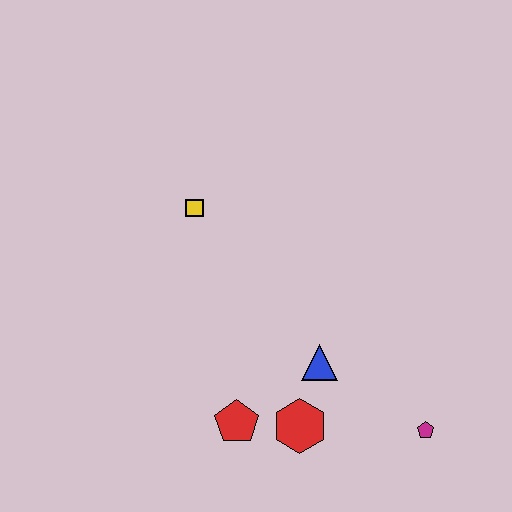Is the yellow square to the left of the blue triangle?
Yes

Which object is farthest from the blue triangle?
The yellow square is farthest from the blue triangle.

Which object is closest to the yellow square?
The blue triangle is closest to the yellow square.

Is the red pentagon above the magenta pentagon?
Yes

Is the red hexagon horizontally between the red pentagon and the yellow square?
No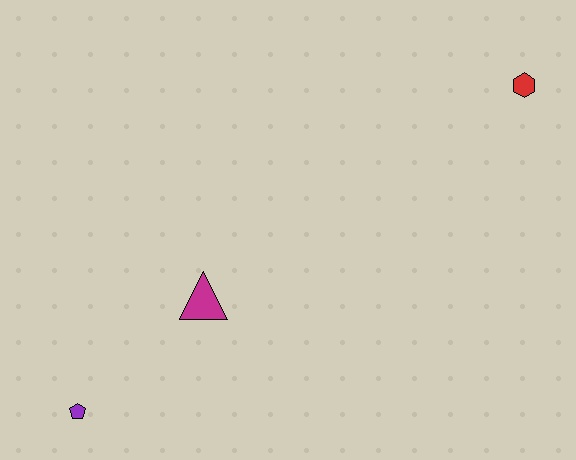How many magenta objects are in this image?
There is 1 magenta object.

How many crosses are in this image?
There are no crosses.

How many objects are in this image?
There are 3 objects.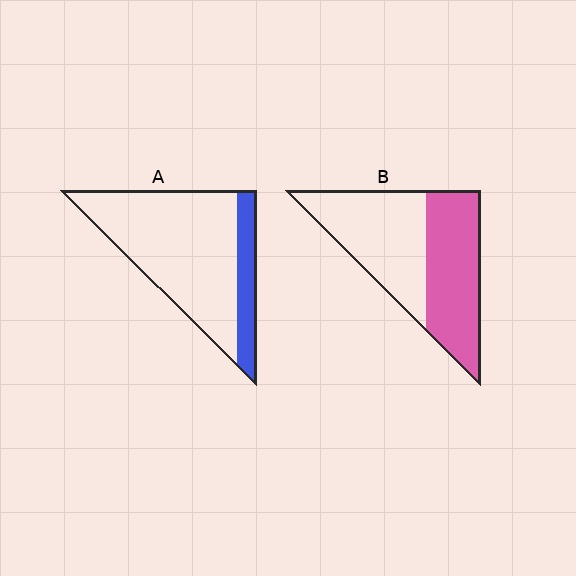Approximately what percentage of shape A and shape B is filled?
A is approximately 20% and B is approximately 50%.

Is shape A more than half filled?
No.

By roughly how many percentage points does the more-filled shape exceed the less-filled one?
By roughly 30 percentage points (B over A).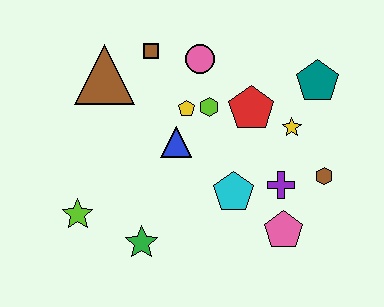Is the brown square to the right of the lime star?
Yes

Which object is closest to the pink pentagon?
The purple cross is closest to the pink pentagon.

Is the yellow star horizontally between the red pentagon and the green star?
No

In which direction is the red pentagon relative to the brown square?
The red pentagon is to the right of the brown square.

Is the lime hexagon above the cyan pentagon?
Yes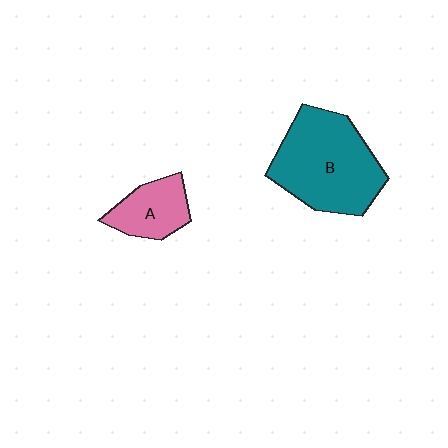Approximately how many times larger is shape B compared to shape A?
Approximately 2.3 times.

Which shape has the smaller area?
Shape A (pink).